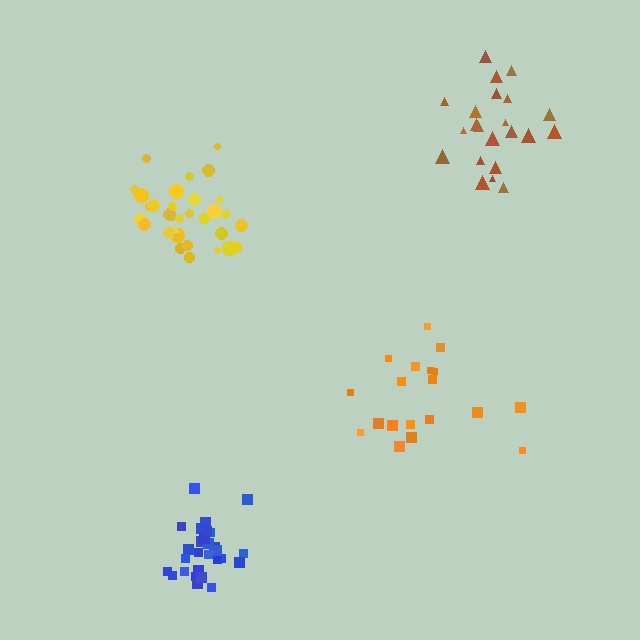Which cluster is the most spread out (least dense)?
Orange.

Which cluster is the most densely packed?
Blue.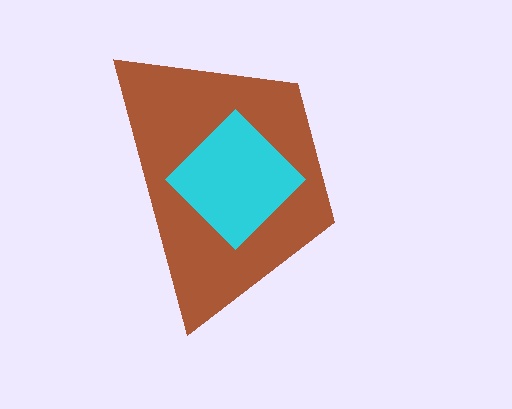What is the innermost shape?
The cyan diamond.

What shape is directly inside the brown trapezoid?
The cyan diamond.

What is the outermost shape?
The brown trapezoid.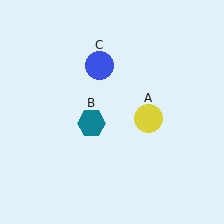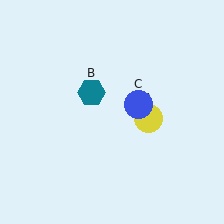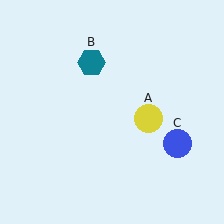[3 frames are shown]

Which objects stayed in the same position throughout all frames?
Yellow circle (object A) remained stationary.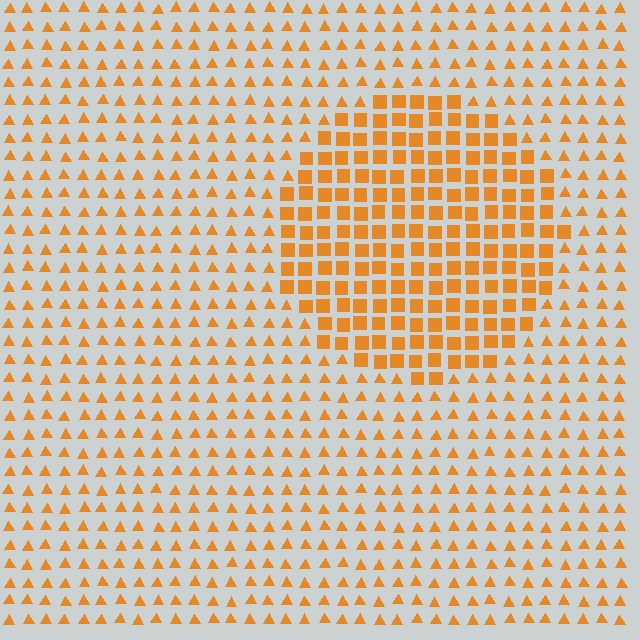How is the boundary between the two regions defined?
The boundary is defined by a change in element shape: squares inside vs. triangles outside. All elements share the same color and spacing.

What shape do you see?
I see a circle.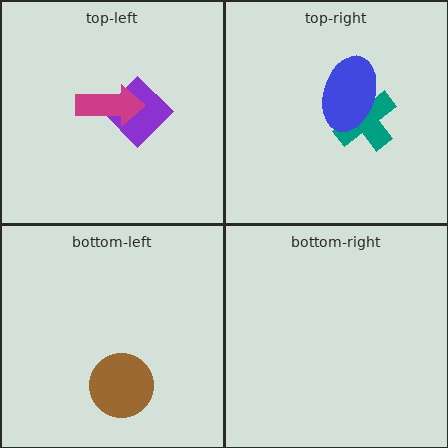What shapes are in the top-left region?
The purple diamond, the magenta arrow.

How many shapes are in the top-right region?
2.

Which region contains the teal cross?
The top-right region.